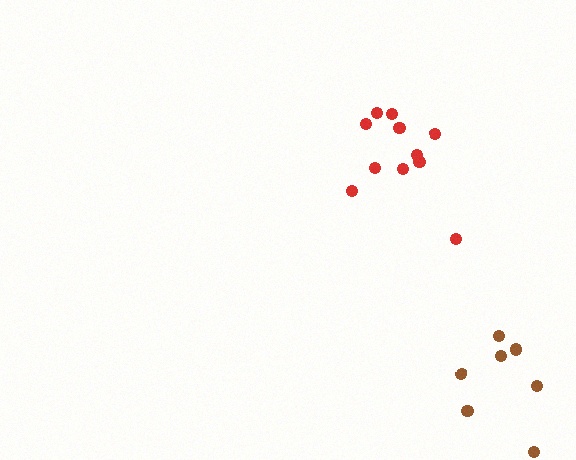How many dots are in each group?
Group 1: 11 dots, Group 2: 7 dots (18 total).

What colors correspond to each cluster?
The clusters are colored: red, brown.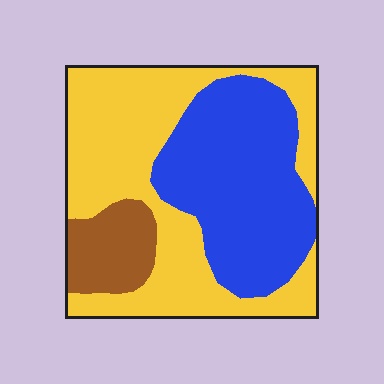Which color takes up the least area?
Brown, at roughly 10%.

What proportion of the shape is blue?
Blue covers 39% of the shape.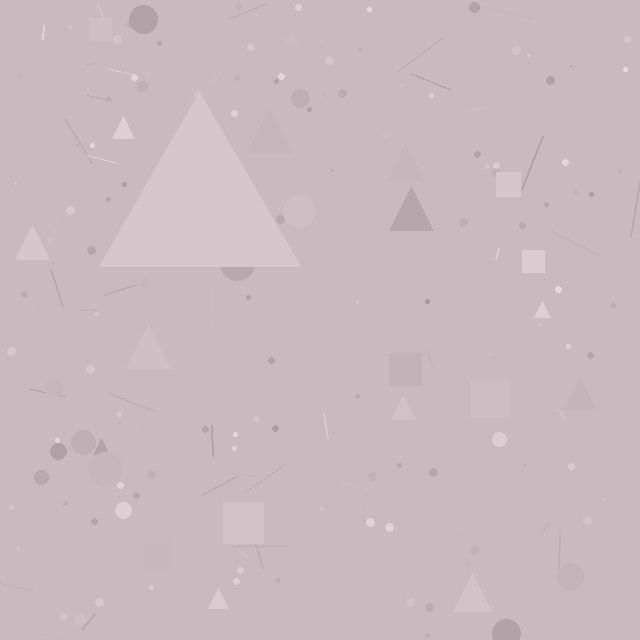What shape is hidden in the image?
A triangle is hidden in the image.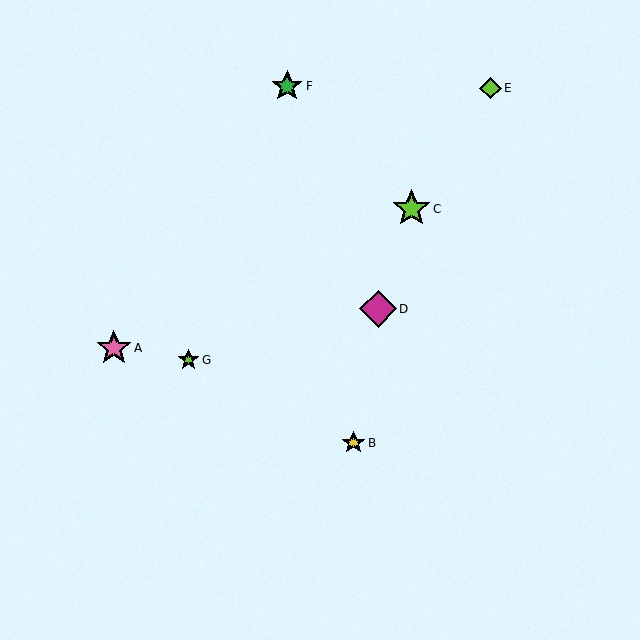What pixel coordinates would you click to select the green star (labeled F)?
Click at (287, 86) to select the green star F.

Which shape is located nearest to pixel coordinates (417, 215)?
The lime star (labeled C) at (411, 209) is nearest to that location.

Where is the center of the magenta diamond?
The center of the magenta diamond is at (378, 309).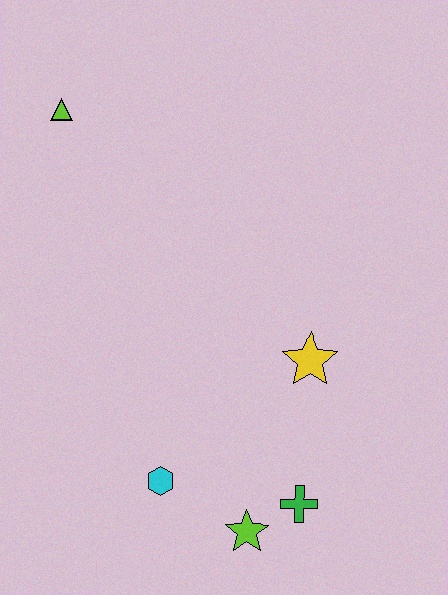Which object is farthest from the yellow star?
The lime triangle is farthest from the yellow star.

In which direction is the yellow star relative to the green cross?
The yellow star is above the green cross.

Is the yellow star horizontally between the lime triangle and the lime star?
No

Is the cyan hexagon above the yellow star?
No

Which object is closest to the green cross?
The lime star is closest to the green cross.